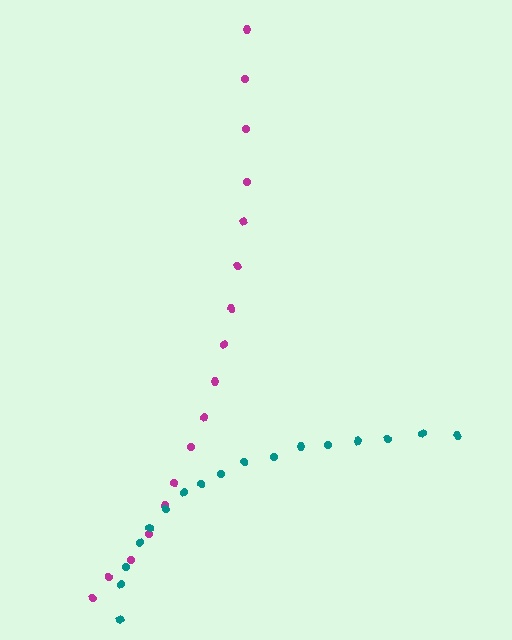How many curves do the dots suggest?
There are 2 distinct paths.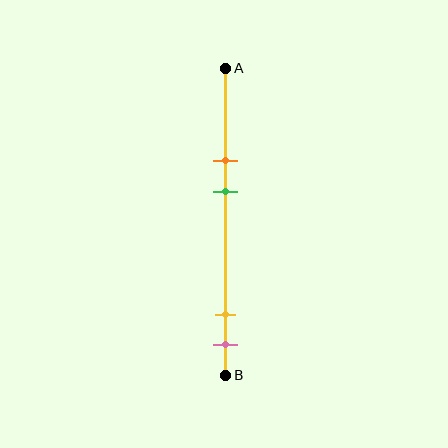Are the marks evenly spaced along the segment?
No, the marks are not evenly spaced.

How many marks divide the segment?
There are 4 marks dividing the segment.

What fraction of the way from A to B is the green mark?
The green mark is approximately 40% (0.4) of the way from A to B.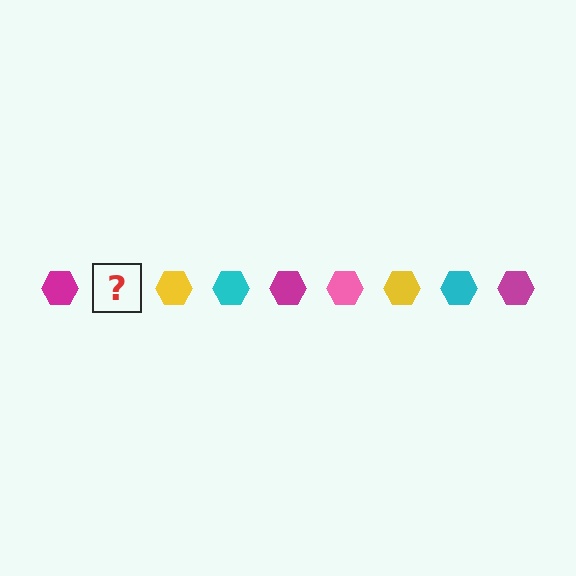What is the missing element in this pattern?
The missing element is a pink hexagon.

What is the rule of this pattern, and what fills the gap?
The rule is that the pattern cycles through magenta, pink, yellow, cyan hexagons. The gap should be filled with a pink hexagon.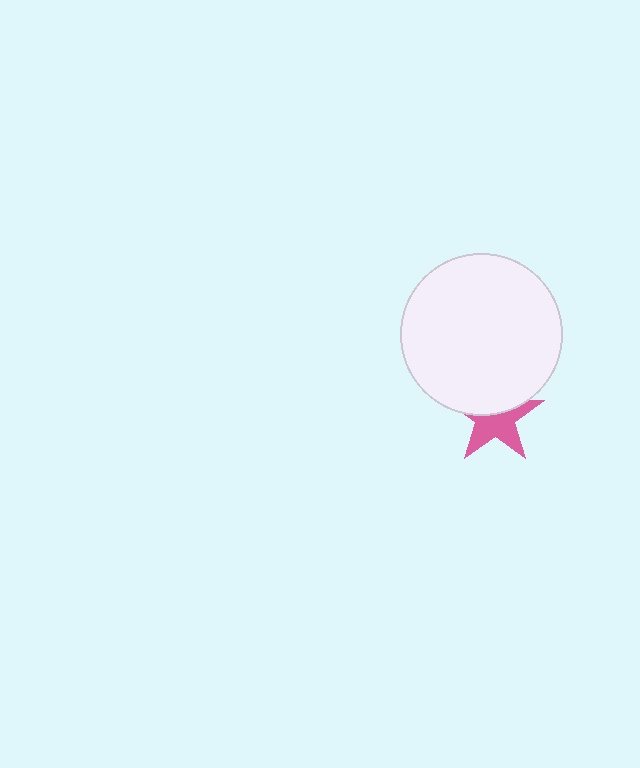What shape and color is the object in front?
The object in front is a white circle.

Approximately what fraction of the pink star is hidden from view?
Roughly 44% of the pink star is hidden behind the white circle.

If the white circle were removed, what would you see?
You would see the complete pink star.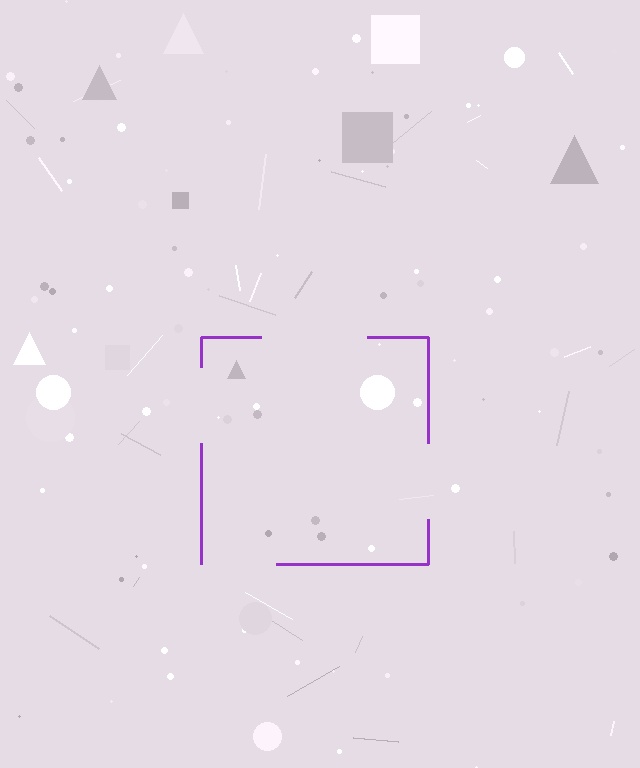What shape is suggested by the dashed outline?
The dashed outline suggests a square.